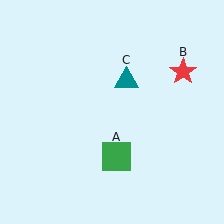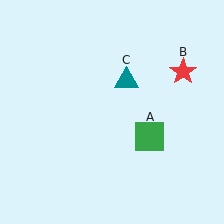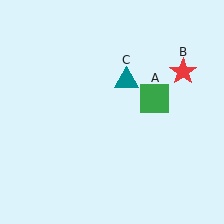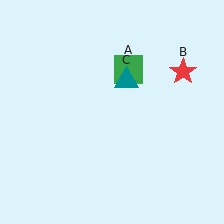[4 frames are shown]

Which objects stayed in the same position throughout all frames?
Red star (object B) and teal triangle (object C) remained stationary.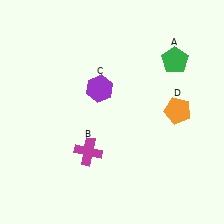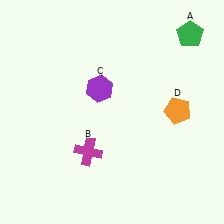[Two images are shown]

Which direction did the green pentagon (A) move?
The green pentagon (A) moved up.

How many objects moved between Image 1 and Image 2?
1 object moved between the two images.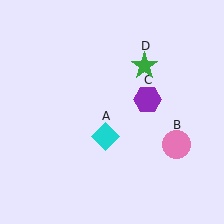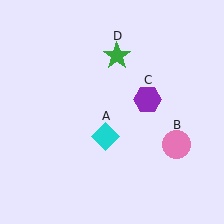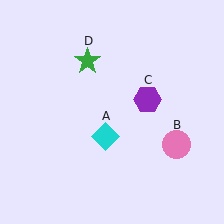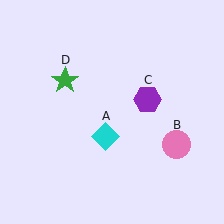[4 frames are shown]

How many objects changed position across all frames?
1 object changed position: green star (object D).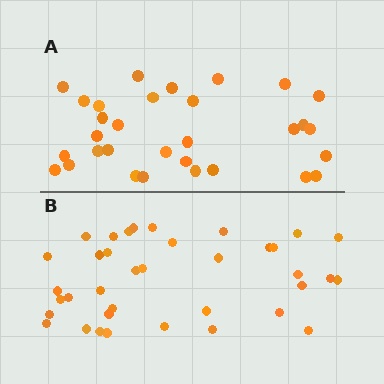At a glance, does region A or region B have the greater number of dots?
Region B (the bottom region) has more dots.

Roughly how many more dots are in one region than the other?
Region B has about 6 more dots than region A.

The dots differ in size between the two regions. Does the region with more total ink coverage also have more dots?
No. Region A has more total ink coverage because its dots are larger, but region B actually contains more individual dots. Total area can be misleading — the number of items is what matters here.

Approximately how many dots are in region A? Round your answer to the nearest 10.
About 30 dots. (The exact count is 31, which rounds to 30.)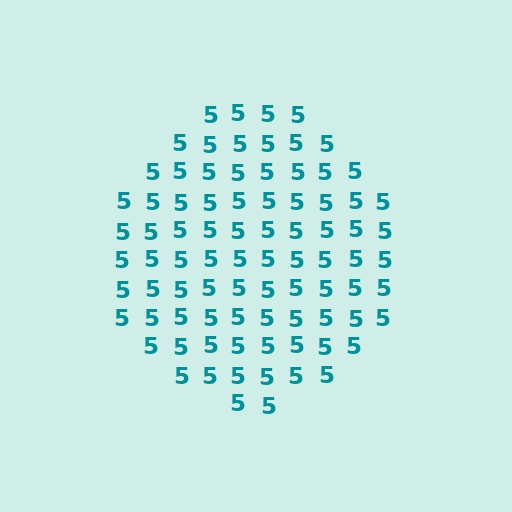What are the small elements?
The small elements are digit 5's.